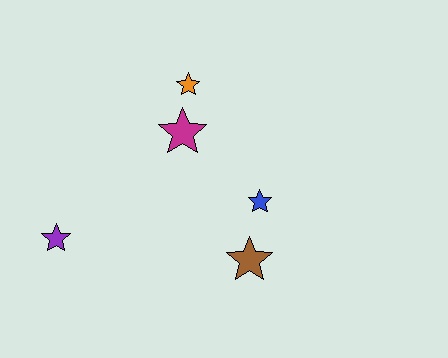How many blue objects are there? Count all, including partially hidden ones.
There is 1 blue object.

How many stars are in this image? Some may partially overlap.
There are 5 stars.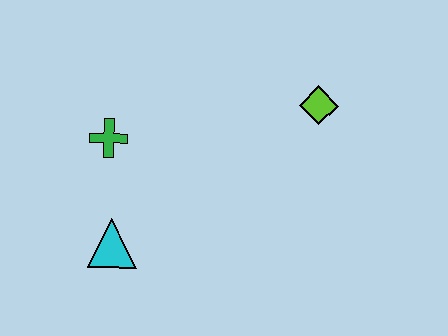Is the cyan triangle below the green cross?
Yes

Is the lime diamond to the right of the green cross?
Yes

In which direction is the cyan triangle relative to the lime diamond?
The cyan triangle is to the left of the lime diamond.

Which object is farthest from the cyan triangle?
The lime diamond is farthest from the cyan triangle.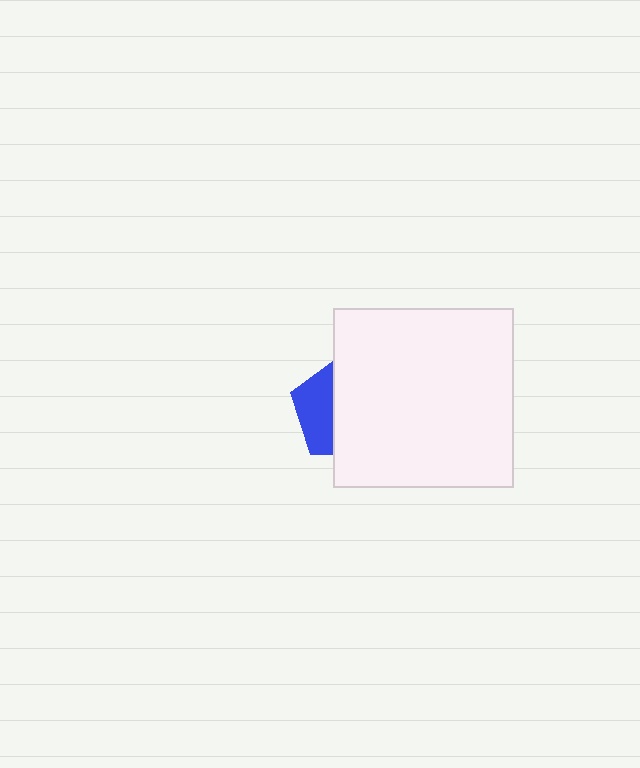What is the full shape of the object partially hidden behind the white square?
The partially hidden object is a blue pentagon.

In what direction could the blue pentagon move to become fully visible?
The blue pentagon could move left. That would shift it out from behind the white square entirely.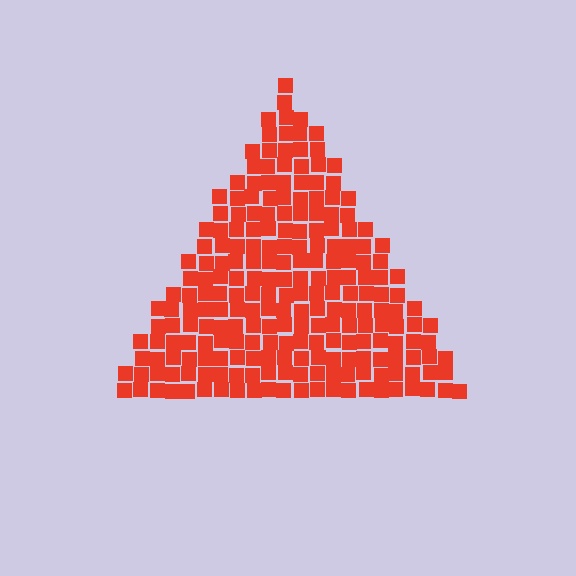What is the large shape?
The large shape is a triangle.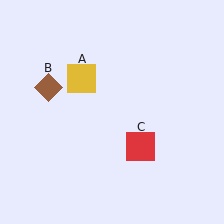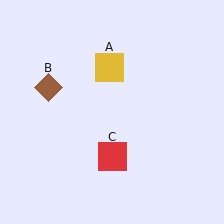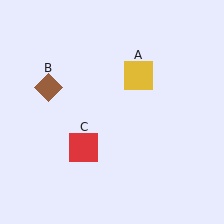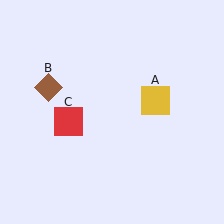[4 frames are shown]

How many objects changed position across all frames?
2 objects changed position: yellow square (object A), red square (object C).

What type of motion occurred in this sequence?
The yellow square (object A), red square (object C) rotated clockwise around the center of the scene.